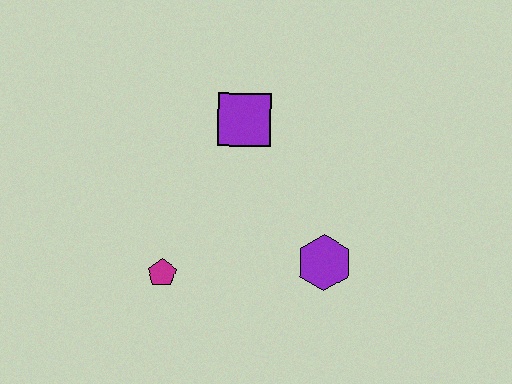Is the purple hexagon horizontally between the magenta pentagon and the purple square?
No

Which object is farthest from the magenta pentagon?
The purple square is farthest from the magenta pentagon.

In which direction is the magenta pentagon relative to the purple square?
The magenta pentagon is below the purple square.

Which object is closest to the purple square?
The purple hexagon is closest to the purple square.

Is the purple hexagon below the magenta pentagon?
No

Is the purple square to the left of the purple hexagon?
Yes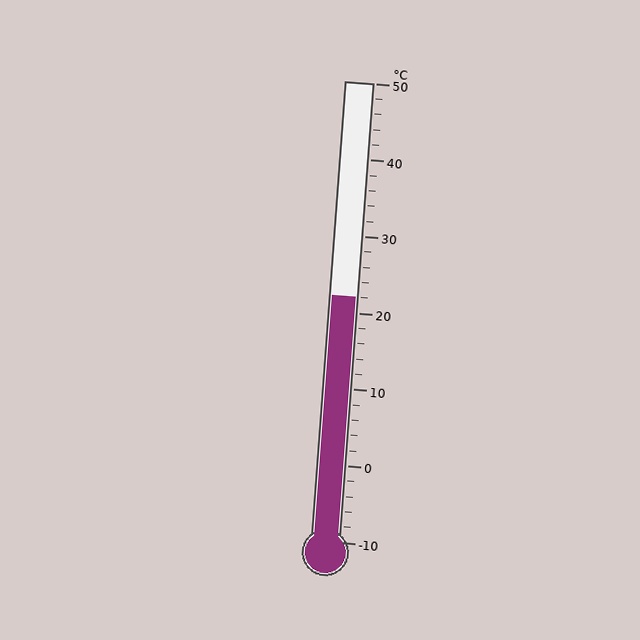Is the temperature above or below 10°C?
The temperature is above 10°C.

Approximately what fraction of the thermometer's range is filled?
The thermometer is filled to approximately 55% of its range.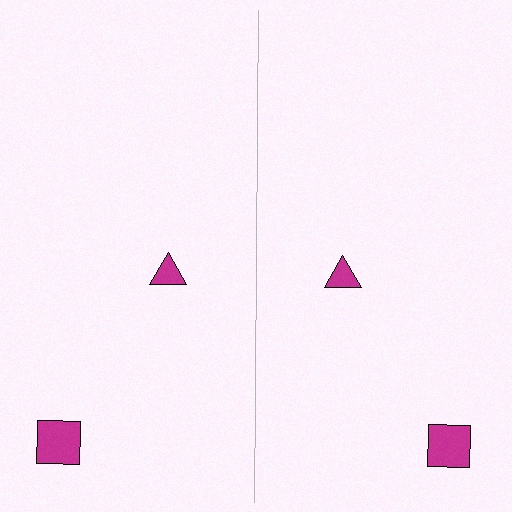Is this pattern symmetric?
Yes, this pattern has bilateral (reflection) symmetry.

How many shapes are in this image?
There are 4 shapes in this image.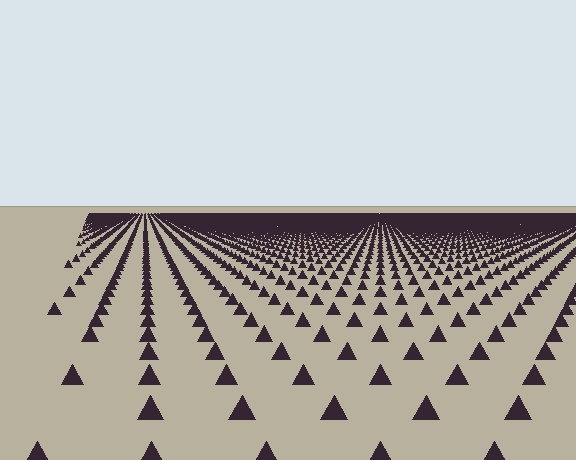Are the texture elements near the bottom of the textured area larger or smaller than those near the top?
Larger. Near the bottom, elements are closer to the viewer and appear at a bigger on-screen size.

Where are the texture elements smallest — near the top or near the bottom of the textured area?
Near the top.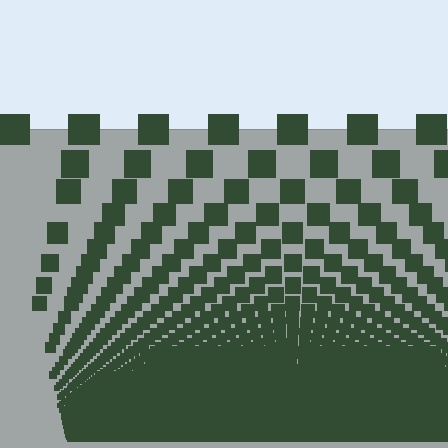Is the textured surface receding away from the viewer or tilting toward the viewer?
The surface appears to tilt toward the viewer. Texture elements get larger and sparser toward the top.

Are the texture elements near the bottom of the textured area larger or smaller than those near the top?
Smaller. The gradient is inverted — elements near the bottom are smaller and denser.